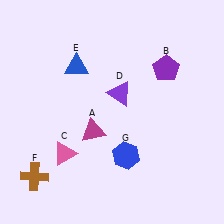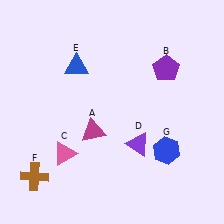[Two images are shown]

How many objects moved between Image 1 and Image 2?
2 objects moved between the two images.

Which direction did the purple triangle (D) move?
The purple triangle (D) moved down.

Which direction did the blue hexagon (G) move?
The blue hexagon (G) moved right.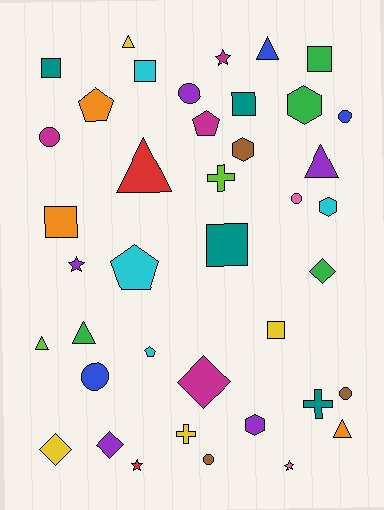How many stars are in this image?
There are 4 stars.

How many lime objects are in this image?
There are 2 lime objects.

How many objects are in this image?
There are 40 objects.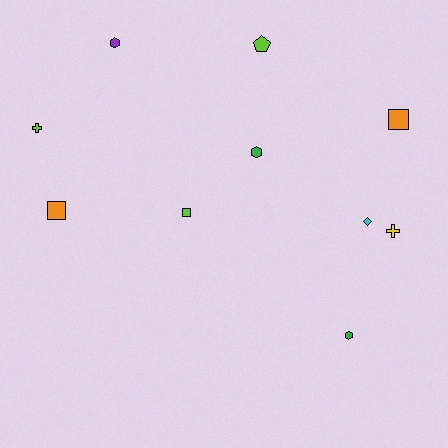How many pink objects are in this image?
There are no pink objects.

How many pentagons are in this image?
There is 1 pentagon.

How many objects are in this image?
There are 10 objects.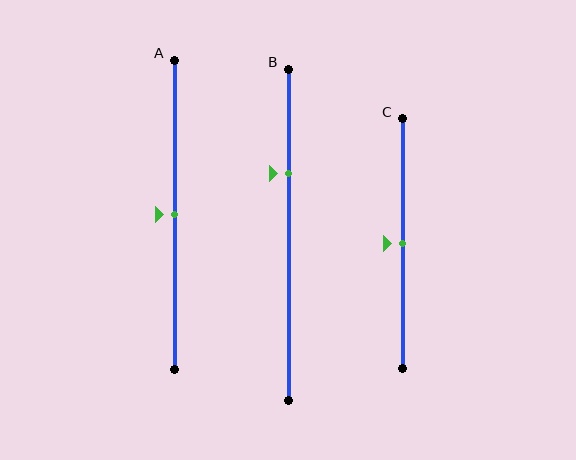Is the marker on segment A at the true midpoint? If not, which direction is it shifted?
Yes, the marker on segment A is at the true midpoint.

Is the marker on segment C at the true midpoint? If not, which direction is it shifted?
Yes, the marker on segment C is at the true midpoint.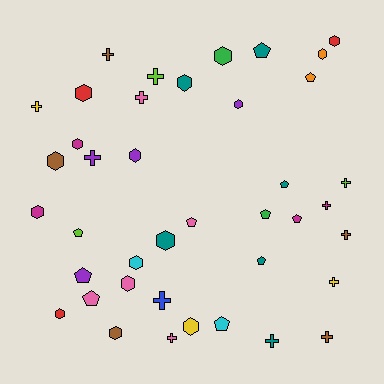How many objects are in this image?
There are 40 objects.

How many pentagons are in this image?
There are 11 pentagons.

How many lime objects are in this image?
There are 3 lime objects.